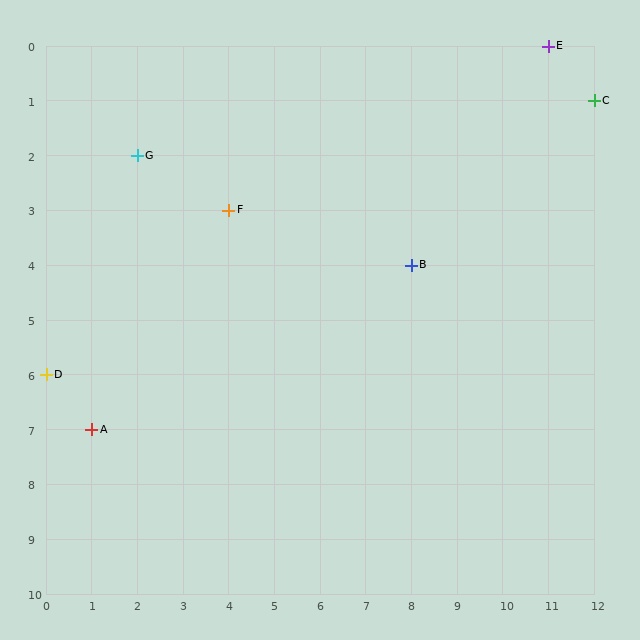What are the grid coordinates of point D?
Point D is at grid coordinates (0, 6).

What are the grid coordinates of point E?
Point E is at grid coordinates (11, 0).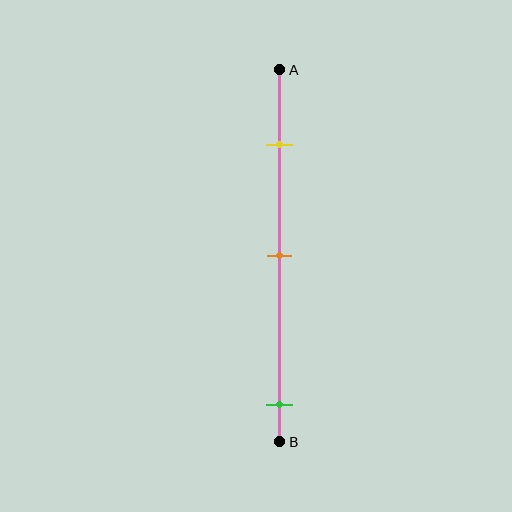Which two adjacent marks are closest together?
The yellow and orange marks are the closest adjacent pair.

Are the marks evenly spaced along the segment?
No, the marks are not evenly spaced.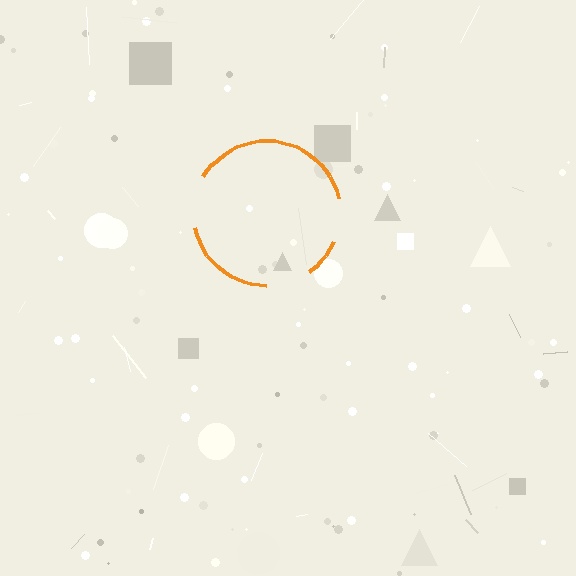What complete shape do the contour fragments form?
The contour fragments form a circle.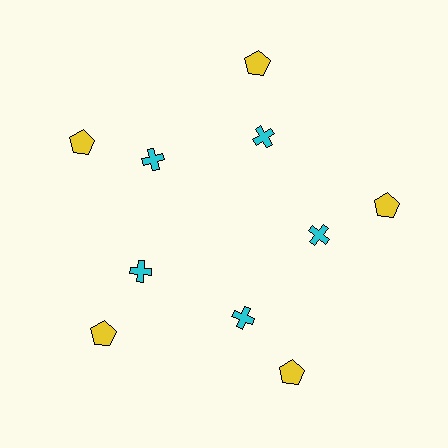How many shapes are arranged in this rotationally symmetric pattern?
There are 10 shapes, arranged in 5 groups of 2.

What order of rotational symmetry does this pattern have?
This pattern has 5-fold rotational symmetry.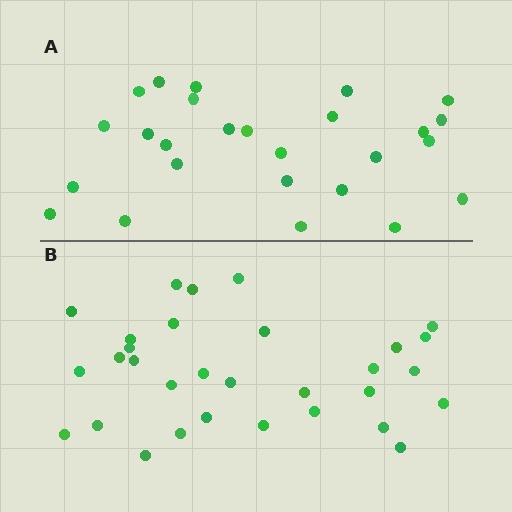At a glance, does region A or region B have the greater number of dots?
Region B (the bottom region) has more dots.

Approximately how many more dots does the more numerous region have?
Region B has about 5 more dots than region A.